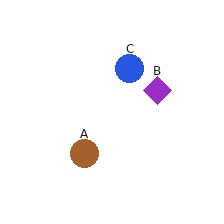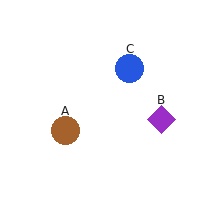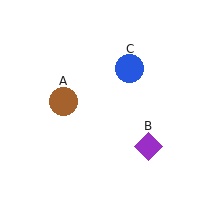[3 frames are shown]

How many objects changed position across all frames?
2 objects changed position: brown circle (object A), purple diamond (object B).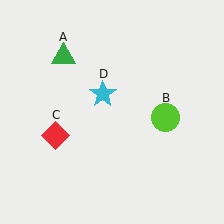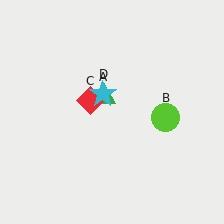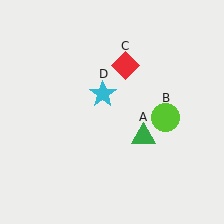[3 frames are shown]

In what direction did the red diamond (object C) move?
The red diamond (object C) moved up and to the right.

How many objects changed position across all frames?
2 objects changed position: green triangle (object A), red diamond (object C).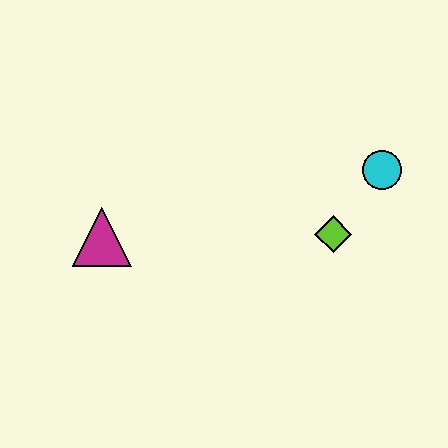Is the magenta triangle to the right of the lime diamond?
No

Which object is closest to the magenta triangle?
The lime diamond is closest to the magenta triangle.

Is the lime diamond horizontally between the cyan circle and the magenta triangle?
Yes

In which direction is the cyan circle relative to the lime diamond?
The cyan circle is above the lime diamond.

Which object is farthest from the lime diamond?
The magenta triangle is farthest from the lime diamond.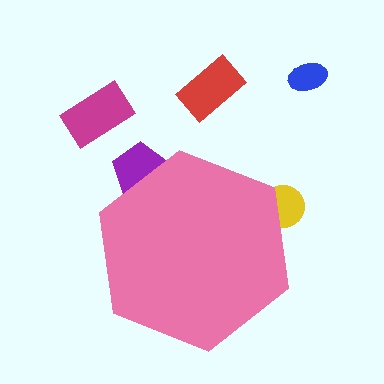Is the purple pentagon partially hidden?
Yes, the purple pentagon is partially hidden behind the pink hexagon.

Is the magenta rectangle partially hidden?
No, the magenta rectangle is fully visible.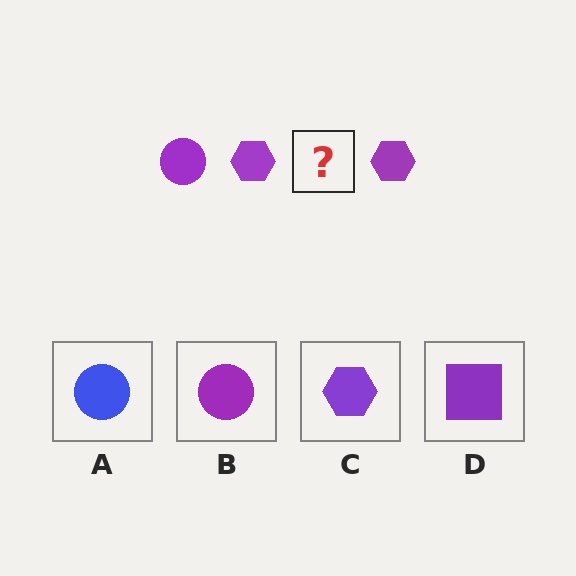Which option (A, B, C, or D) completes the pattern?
B.